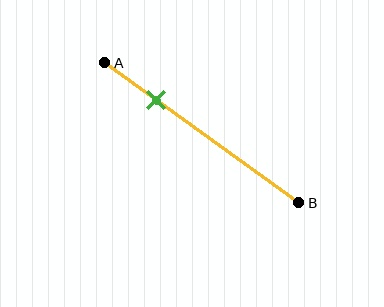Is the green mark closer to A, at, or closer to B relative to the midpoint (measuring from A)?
The green mark is closer to point A than the midpoint of segment AB.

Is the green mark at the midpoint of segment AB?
No, the mark is at about 25% from A, not at the 50% midpoint.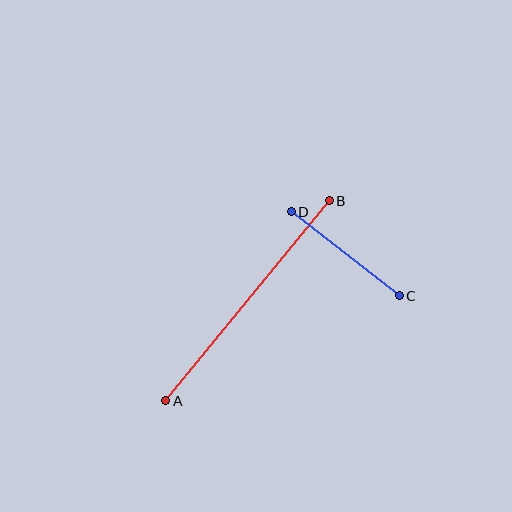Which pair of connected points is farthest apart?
Points A and B are farthest apart.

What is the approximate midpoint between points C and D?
The midpoint is at approximately (345, 254) pixels.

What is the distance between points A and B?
The distance is approximately 259 pixels.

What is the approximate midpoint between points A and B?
The midpoint is at approximately (247, 301) pixels.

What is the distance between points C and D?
The distance is approximately 137 pixels.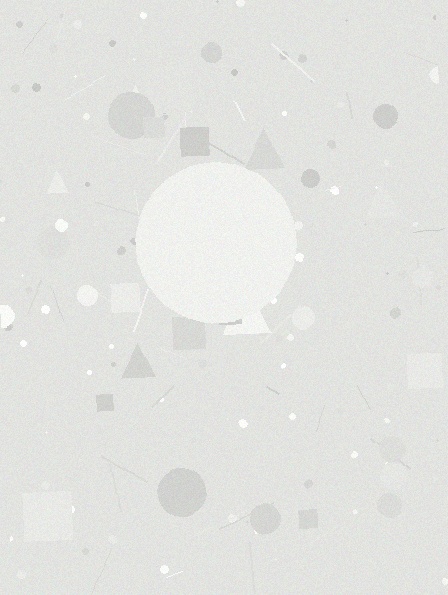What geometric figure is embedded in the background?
A circle is embedded in the background.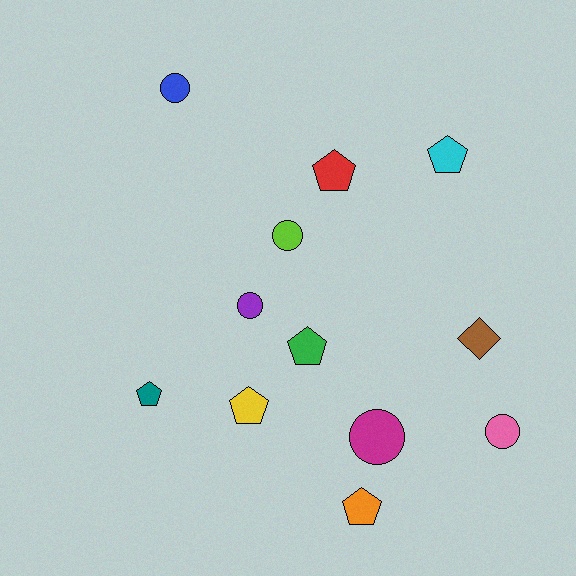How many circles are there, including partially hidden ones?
There are 5 circles.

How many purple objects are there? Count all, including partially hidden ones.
There is 1 purple object.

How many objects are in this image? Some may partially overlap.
There are 12 objects.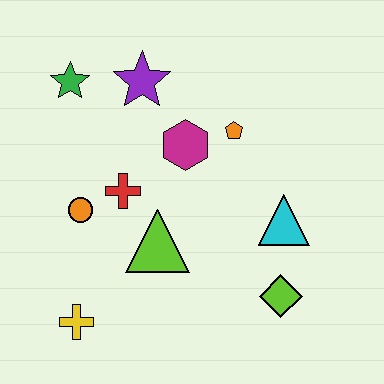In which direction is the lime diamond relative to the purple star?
The lime diamond is below the purple star.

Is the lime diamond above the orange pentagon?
No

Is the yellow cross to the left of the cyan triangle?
Yes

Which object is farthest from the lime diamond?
The green star is farthest from the lime diamond.